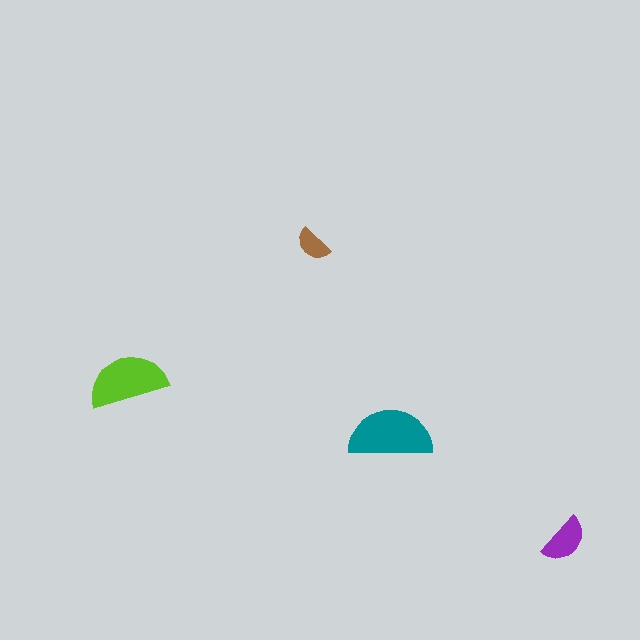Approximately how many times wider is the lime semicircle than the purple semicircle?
About 1.5 times wider.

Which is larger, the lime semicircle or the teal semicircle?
The teal one.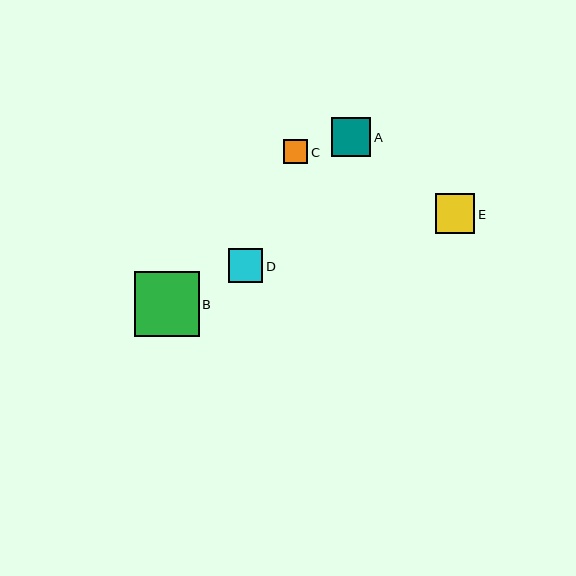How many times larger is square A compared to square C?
Square A is approximately 1.6 times the size of square C.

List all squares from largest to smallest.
From largest to smallest: B, E, A, D, C.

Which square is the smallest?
Square C is the smallest with a size of approximately 24 pixels.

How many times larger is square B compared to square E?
Square B is approximately 1.6 times the size of square E.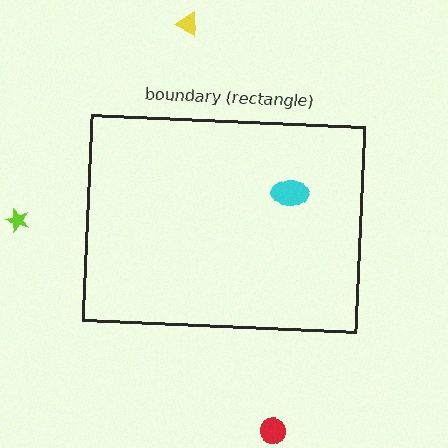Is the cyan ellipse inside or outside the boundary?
Inside.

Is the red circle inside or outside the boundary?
Outside.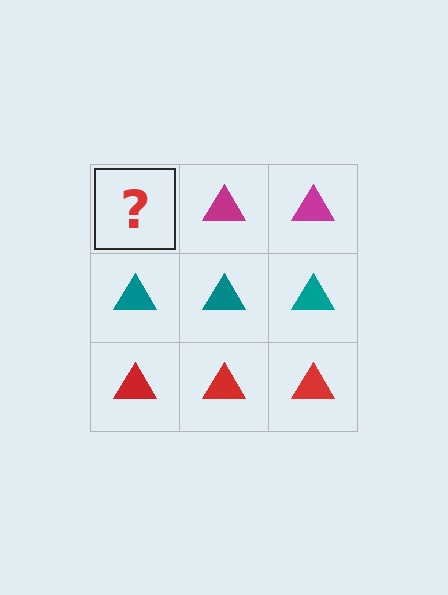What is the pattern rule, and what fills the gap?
The rule is that each row has a consistent color. The gap should be filled with a magenta triangle.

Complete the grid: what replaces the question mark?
The question mark should be replaced with a magenta triangle.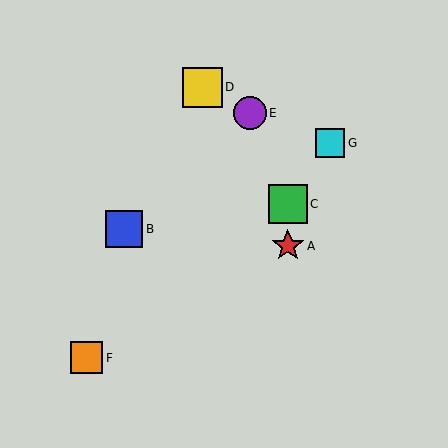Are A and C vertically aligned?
Yes, both are at x≈288.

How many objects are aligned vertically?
2 objects (A, C) are aligned vertically.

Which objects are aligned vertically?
Objects A, C are aligned vertically.